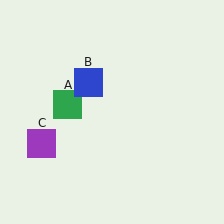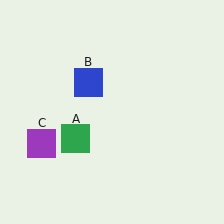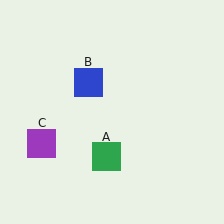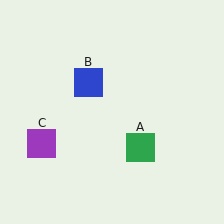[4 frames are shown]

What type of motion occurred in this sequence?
The green square (object A) rotated counterclockwise around the center of the scene.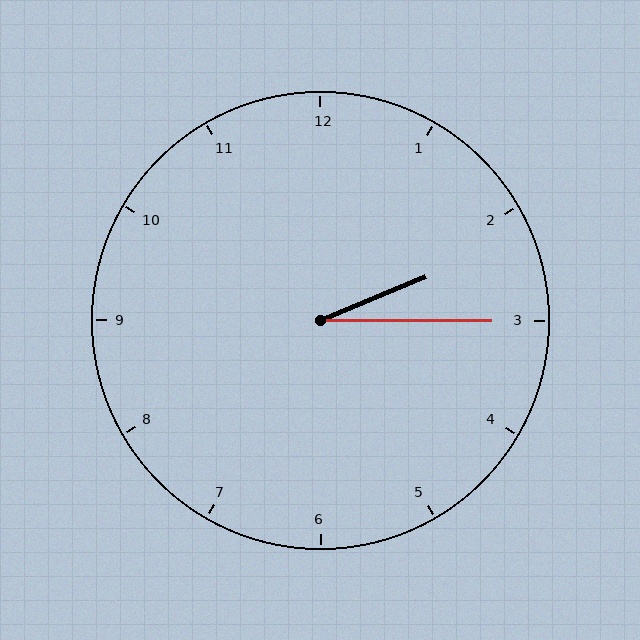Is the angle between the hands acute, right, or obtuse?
It is acute.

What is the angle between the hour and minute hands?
Approximately 22 degrees.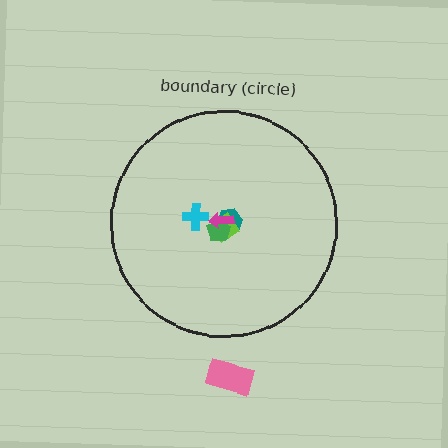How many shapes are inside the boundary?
5 inside, 1 outside.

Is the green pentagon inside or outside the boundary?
Inside.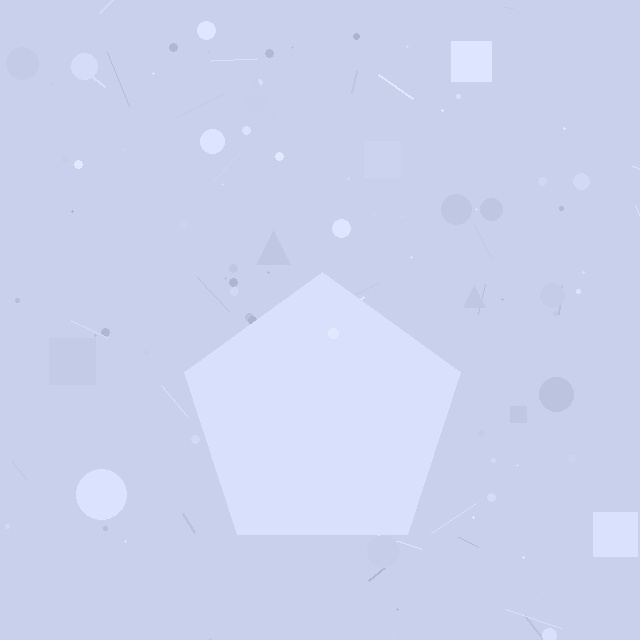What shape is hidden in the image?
A pentagon is hidden in the image.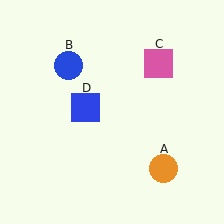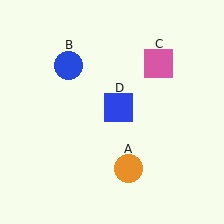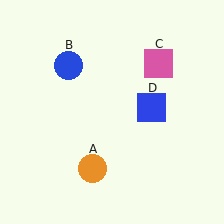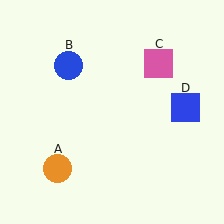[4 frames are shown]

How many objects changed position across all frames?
2 objects changed position: orange circle (object A), blue square (object D).